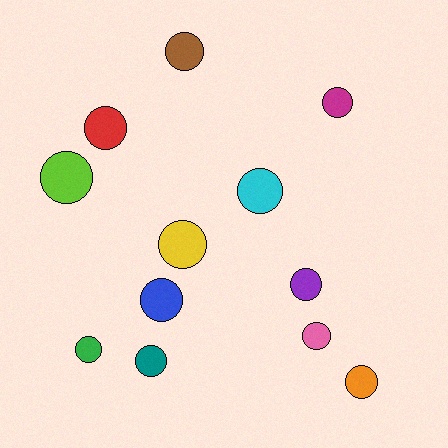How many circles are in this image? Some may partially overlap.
There are 12 circles.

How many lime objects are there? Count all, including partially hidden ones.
There is 1 lime object.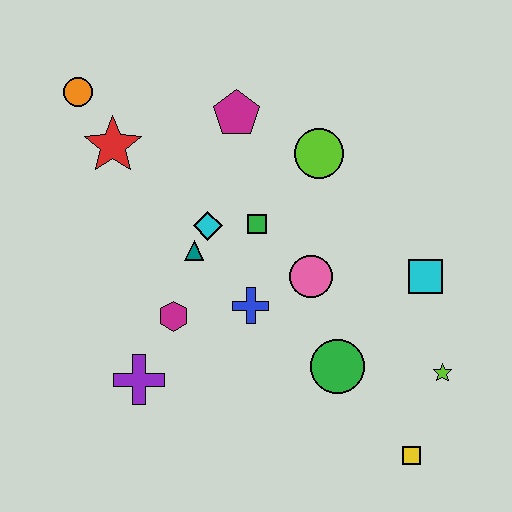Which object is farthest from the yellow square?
The orange circle is farthest from the yellow square.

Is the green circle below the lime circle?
Yes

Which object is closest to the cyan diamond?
The teal triangle is closest to the cyan diamond.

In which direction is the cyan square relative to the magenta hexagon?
The cyan square is to the right of the magenta hexagon.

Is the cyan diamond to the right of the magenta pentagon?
No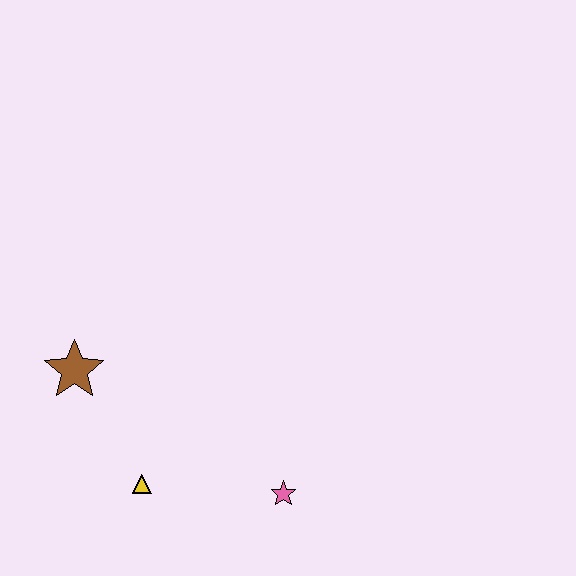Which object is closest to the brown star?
The yellow triangle is closest to the brown star.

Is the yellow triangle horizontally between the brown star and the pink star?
Yes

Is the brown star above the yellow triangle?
Yes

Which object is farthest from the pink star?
The brown star is farthest from the pink star.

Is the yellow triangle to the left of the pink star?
Yes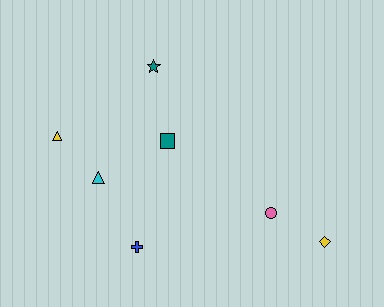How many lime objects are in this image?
There are no lime objects.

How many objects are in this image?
There are 7 objects.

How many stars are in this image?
There is 1 star.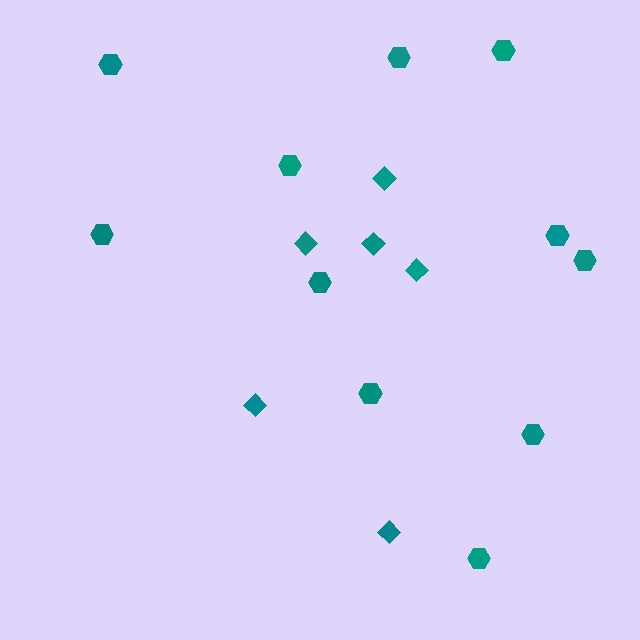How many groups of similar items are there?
There are 2 groups: one group of hexagons (11) and one group of diamonds (6).